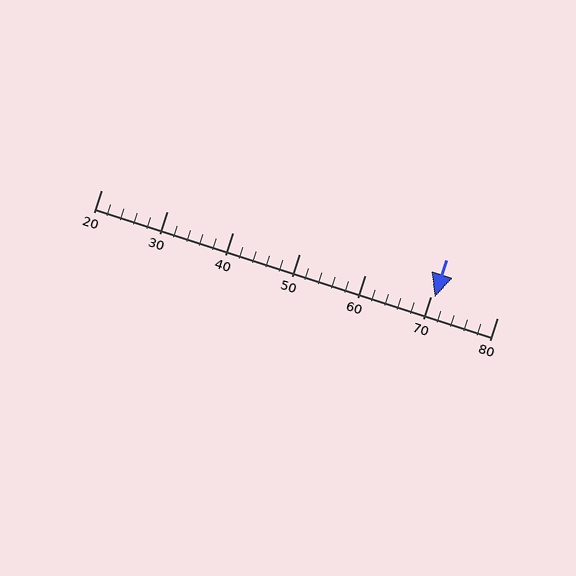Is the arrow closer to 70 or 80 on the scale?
The arrow is closer to 70.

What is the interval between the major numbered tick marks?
The major tick marks are spaced 10 units apart.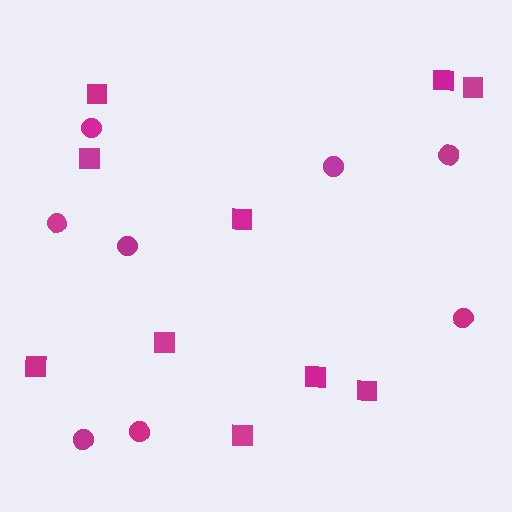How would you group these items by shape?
There are 2 groups: one group of squares (10) and one group of circles (8).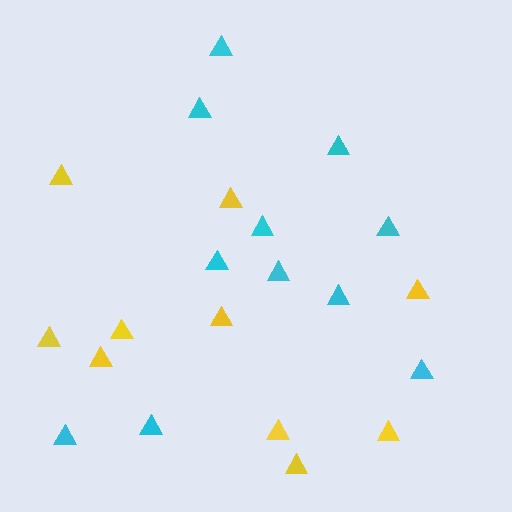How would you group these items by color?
There are 2 groups: one group of cyan triangles (11) and one group of yellow triangles (10).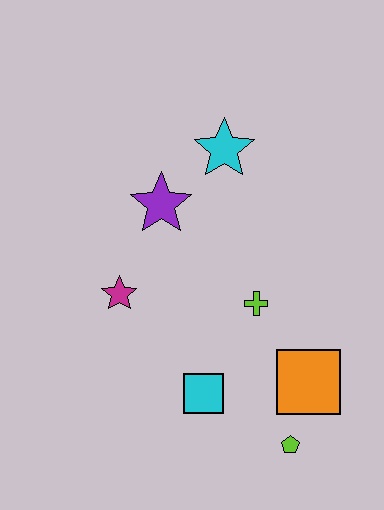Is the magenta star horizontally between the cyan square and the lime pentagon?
No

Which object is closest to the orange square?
The lime pentagon is closest to the orange square.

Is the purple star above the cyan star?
No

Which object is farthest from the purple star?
The lime pentagon is farthest from the purple star.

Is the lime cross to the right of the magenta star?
Yes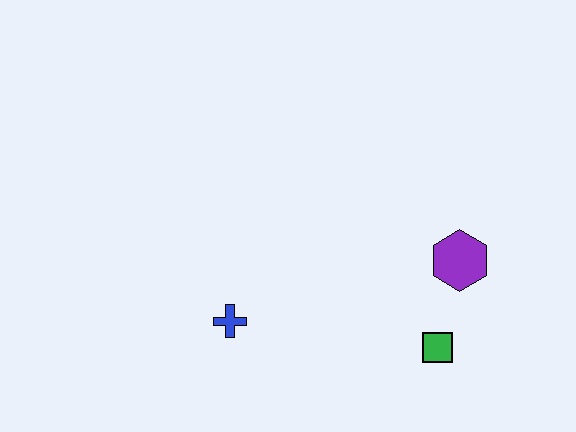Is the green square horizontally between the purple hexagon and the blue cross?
Yes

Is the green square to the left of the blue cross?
No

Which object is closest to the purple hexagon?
The green square is closest to the purple hexagon.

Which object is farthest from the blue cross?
The purple hexagon is farthest from the blue cross.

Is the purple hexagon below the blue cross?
No